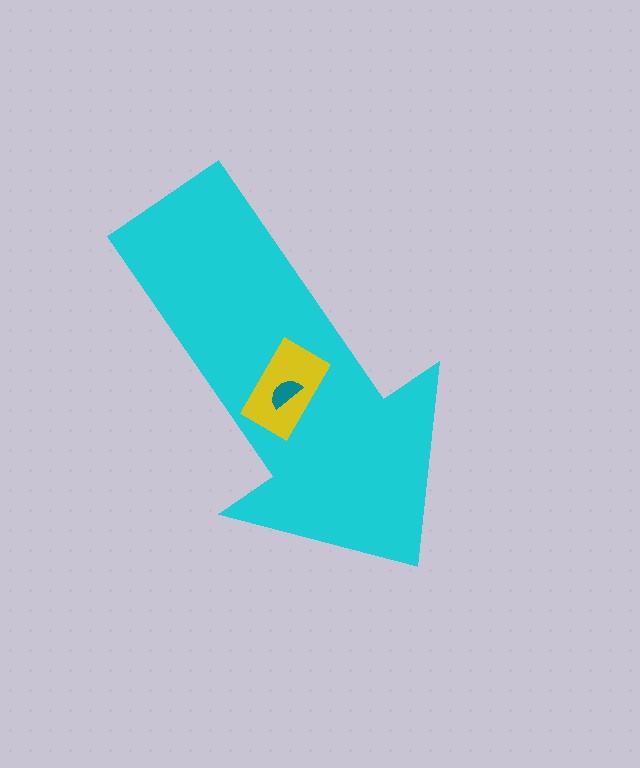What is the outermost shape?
The cyan arrow.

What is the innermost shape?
The teal semicircle.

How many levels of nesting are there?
3.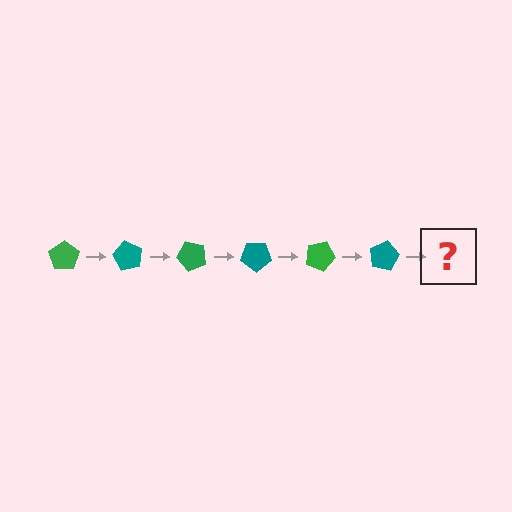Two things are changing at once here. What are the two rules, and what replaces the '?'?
The two rules are that it rotates 60 degrees each step and the color cycles through green and teal. The '?' should be a green pentagon, rotated 360 degrees from the start.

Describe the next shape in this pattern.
It should be a green pentagon, rotated 360 degrees from the start.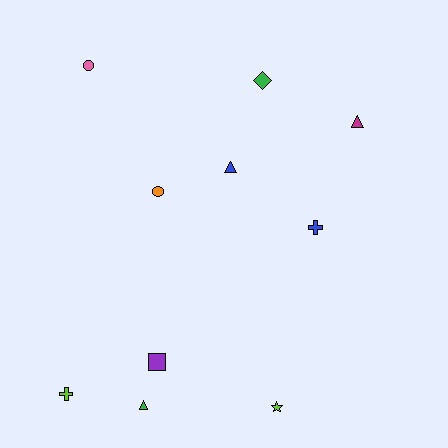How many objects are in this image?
There are 10 objects.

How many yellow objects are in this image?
There are no yellow objects.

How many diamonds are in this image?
There is 1 diamond.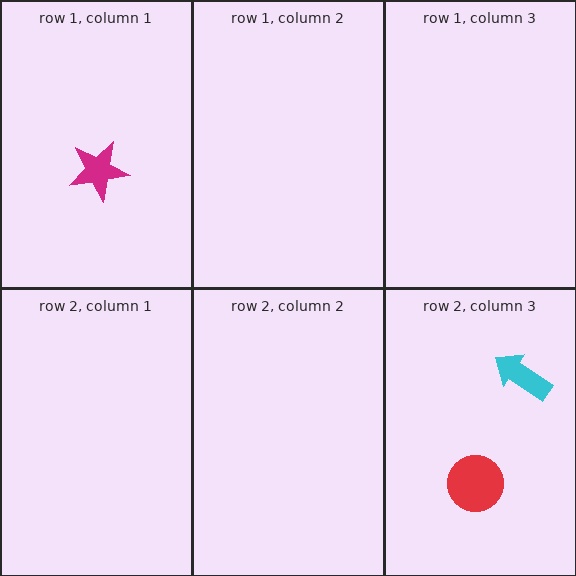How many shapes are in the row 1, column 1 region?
1.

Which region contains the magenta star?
The row 1, column 1 region.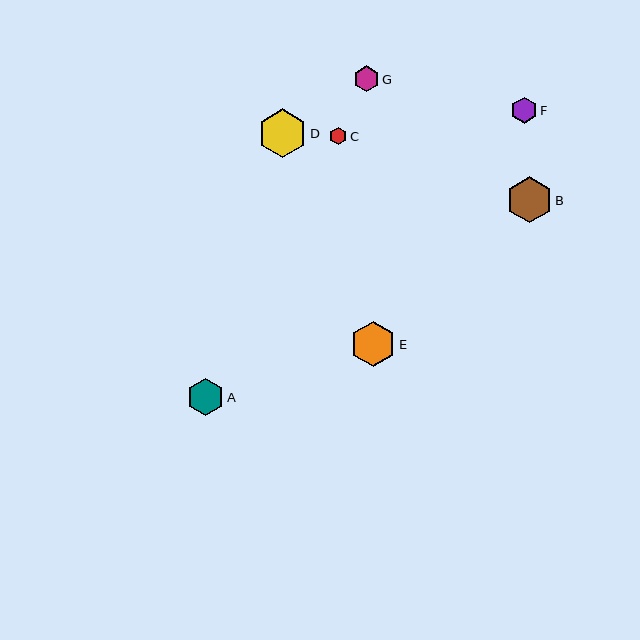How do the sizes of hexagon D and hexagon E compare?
Hexagon D and hexagon E are approximately the same size.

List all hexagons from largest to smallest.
From largest to smallest: D, B, E, A, F, G, C.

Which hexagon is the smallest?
Hexagon C is the smallest with a size of approximately 17 pixels.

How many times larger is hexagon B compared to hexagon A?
Hexagon B is approximately 1.2 times the size of hexagon A.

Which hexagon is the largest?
Hexagon D is the largest with a size of approximately 48 pixels.